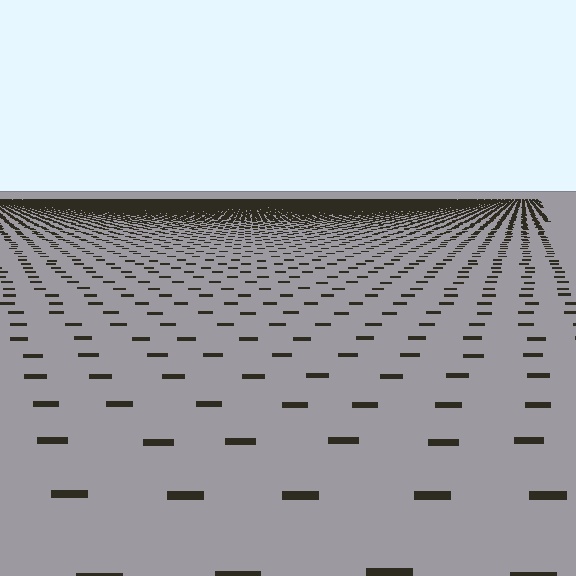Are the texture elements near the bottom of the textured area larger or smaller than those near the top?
Larger. Near the bottom, elements are closer to the viewer and appear at a bigger on-screen size.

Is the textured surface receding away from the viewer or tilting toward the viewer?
The surface is receding away from the viewer. Texture elements get smaller and denser toward the top.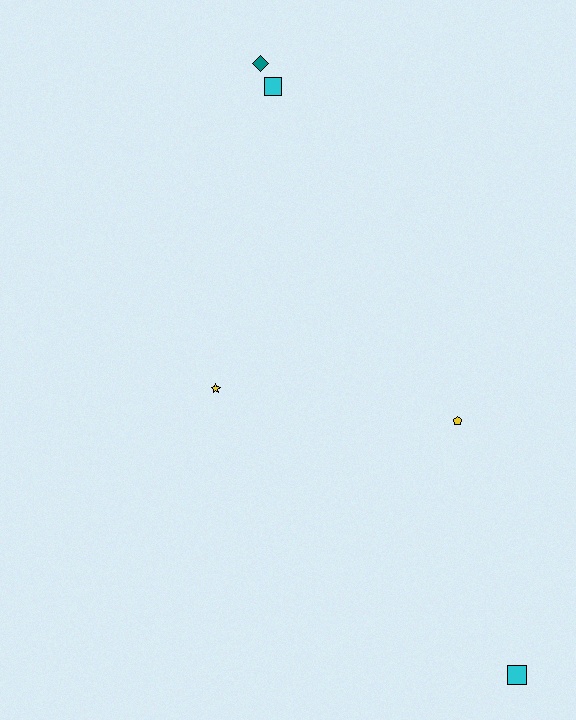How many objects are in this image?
There are 5 objects.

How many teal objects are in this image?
There is 1 teal object.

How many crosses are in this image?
There are no crosses.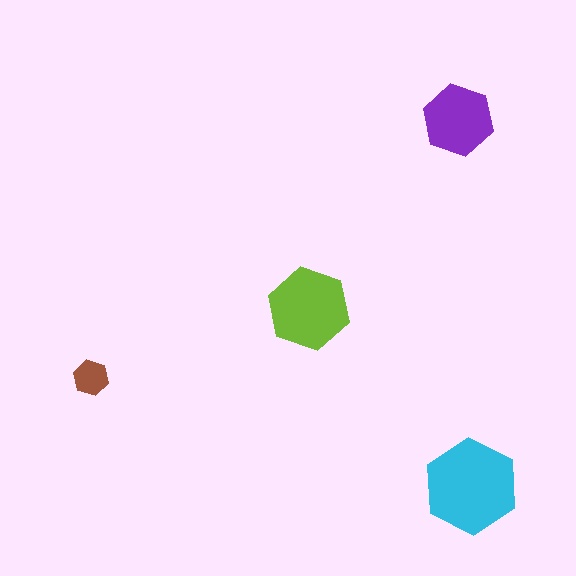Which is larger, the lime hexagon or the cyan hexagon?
The cyan one.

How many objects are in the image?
There are 4 objects in the image.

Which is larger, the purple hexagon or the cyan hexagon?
The cyan one.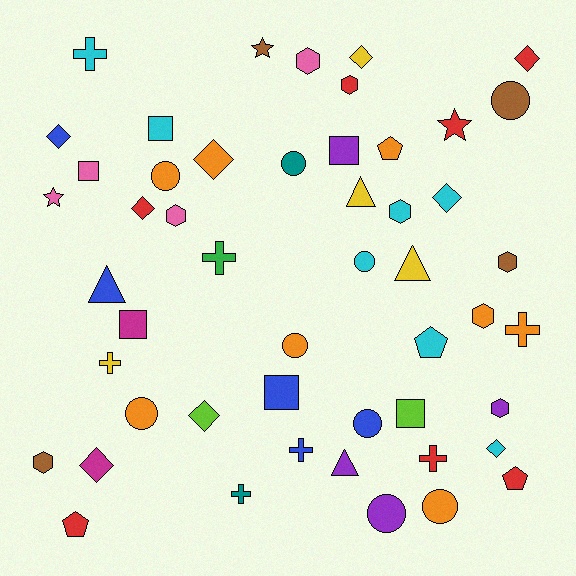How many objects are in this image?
There are 50 objects.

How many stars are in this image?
There are 3 stars.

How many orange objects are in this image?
There are 8 orange objects.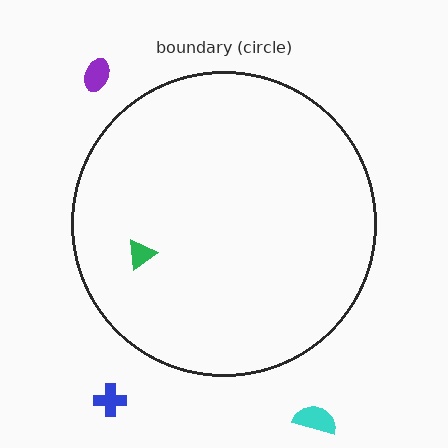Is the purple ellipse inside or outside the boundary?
Outside.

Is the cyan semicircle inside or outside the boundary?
Outside.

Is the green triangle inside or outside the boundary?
Inside.